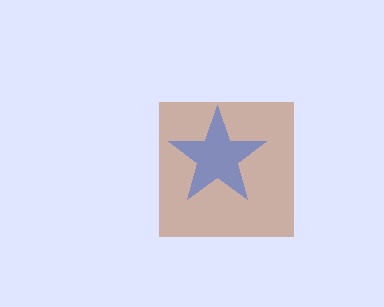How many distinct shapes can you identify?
There are 2 distinct shapes: a brown square, a blue star.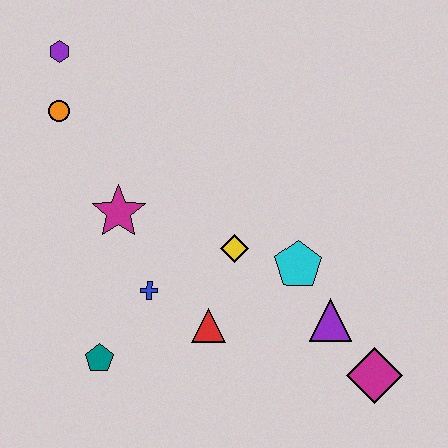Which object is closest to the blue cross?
The red triangle is closest to the blue cross.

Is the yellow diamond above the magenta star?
No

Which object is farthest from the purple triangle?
The purple hexagon is farthest from the purple triangle.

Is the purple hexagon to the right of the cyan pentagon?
No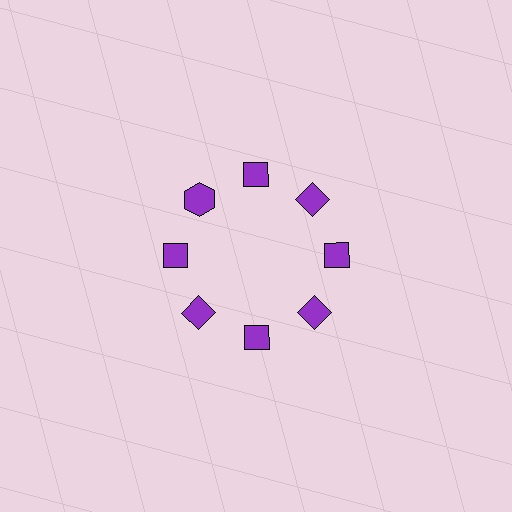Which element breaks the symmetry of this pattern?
The purple hexagon at roughly the 10 o'clock position breaks the symmetry. All other shapes are purple diamonds.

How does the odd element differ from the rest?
It has a different shape: hexagon instead of diamond.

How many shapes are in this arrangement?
There are 8 shapes arranged in a ring pattern.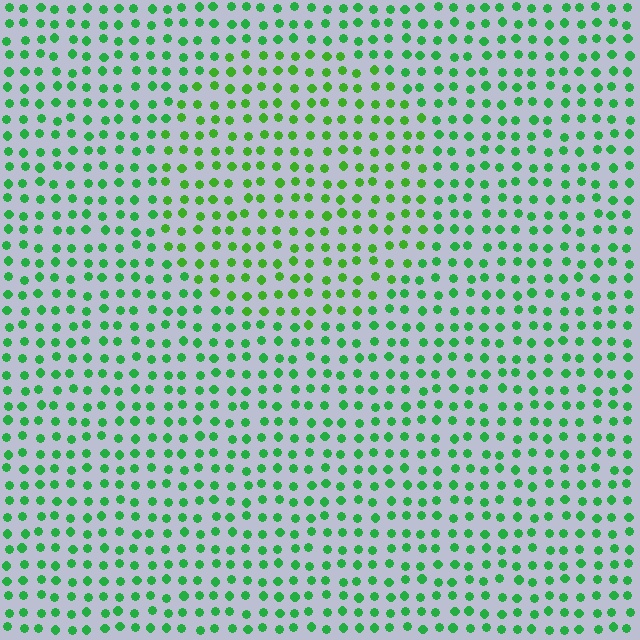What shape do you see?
I see a circle.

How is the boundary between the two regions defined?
The boundary is defined purely by a slight shift in hue (about 23 degrees). Spacing, size, and orientation are identical on both sides.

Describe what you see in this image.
The image is filled with small green elements in a uniform arrangement. A circle-shaped region is visible where the elements are tinted to a slightly different hue, forming a subtle color boundary.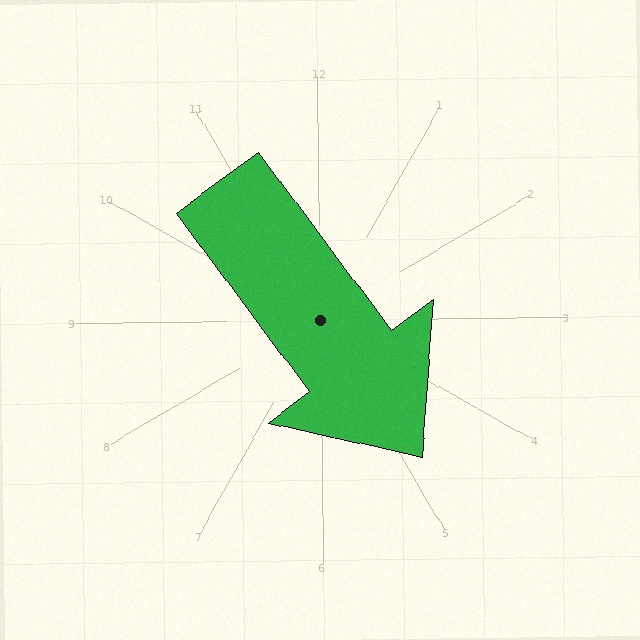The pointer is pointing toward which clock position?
Roughly 5 o'clock.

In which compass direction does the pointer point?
Southeast.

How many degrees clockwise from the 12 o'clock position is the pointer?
Approximately 144 degrees.